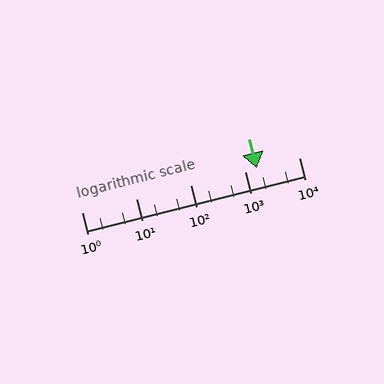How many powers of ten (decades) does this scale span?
The scale spans 4 decades, from 1 to 10000.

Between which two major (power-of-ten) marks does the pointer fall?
The pointer is between 1000 and 10000.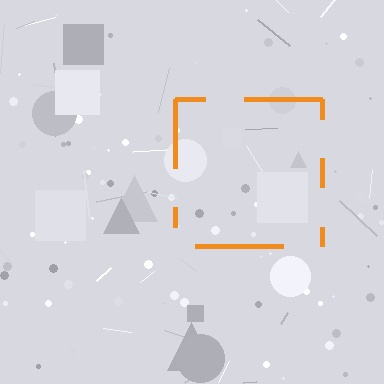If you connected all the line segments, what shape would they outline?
They would outline a square.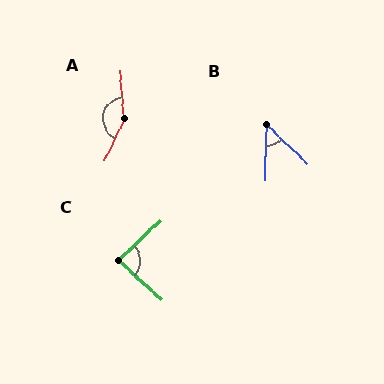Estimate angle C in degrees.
Approximately 87 degrees.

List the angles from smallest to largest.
B (48°), C (87°), A (150°).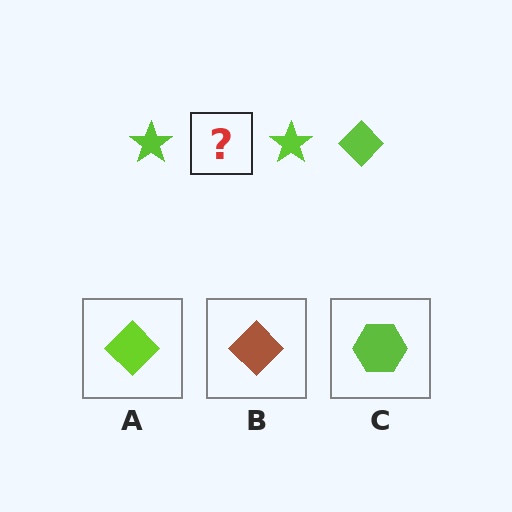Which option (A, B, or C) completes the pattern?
A.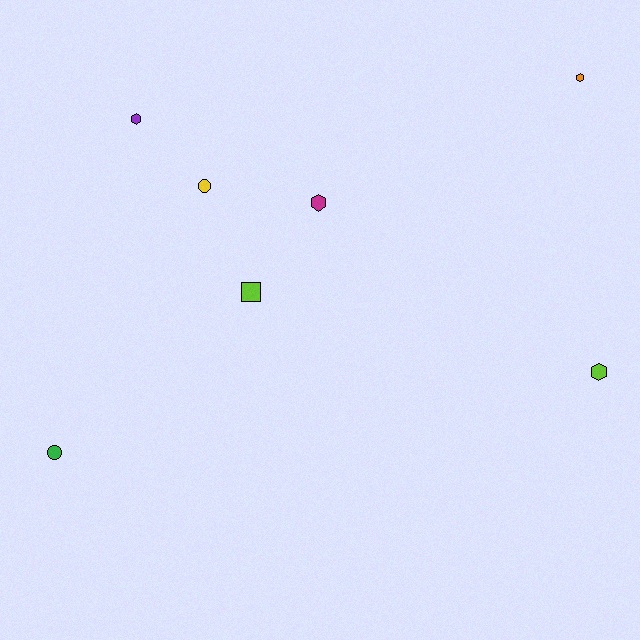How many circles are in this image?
There are 2 circles.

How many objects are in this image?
There are 7 objects.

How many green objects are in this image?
There is 1 green object.